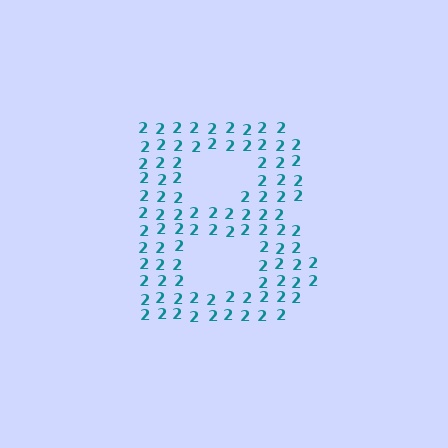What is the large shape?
The large shape is the letter B.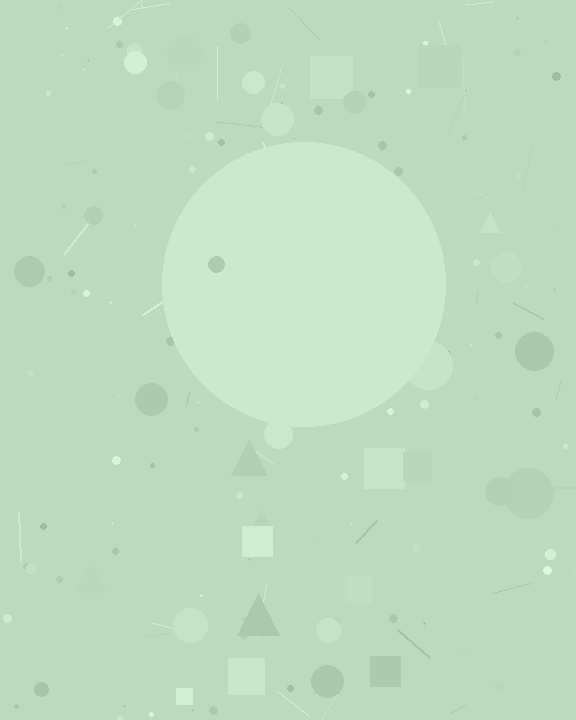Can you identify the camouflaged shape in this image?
The camouflaged shape is a circle.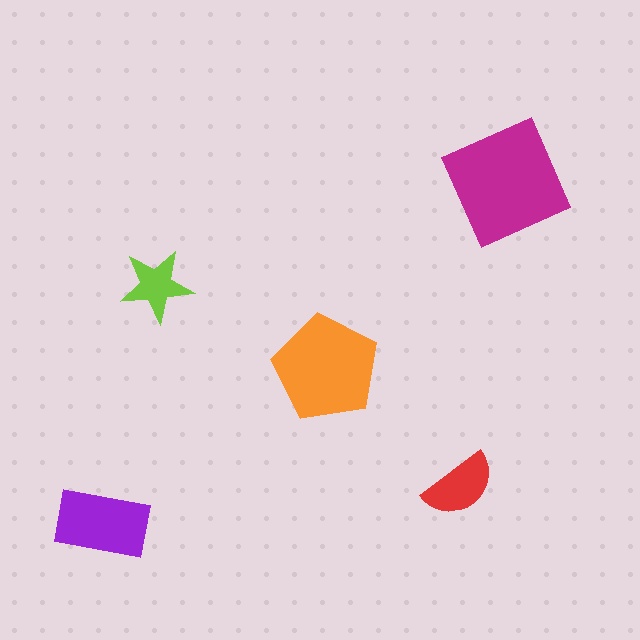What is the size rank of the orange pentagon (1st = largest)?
2nd.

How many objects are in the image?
There are 5 objects in the image.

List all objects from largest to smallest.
The magenta square, the orange pentagon, the purple rectangle, the red semicircle, the lime star.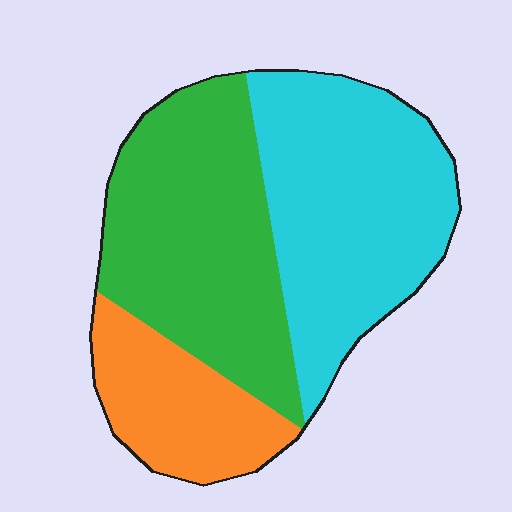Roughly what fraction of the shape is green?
Green takes up between a quarter and a half of the shape.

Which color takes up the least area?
Orange, at roughly 20%.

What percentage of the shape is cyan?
Cyan takes up about two fifths (2/5) of the shape.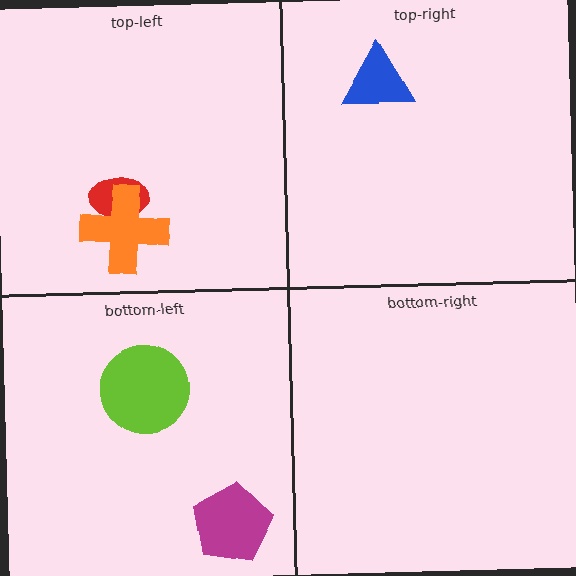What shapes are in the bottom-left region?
The magenta pentagon, the lime circle.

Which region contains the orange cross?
The top-left region.